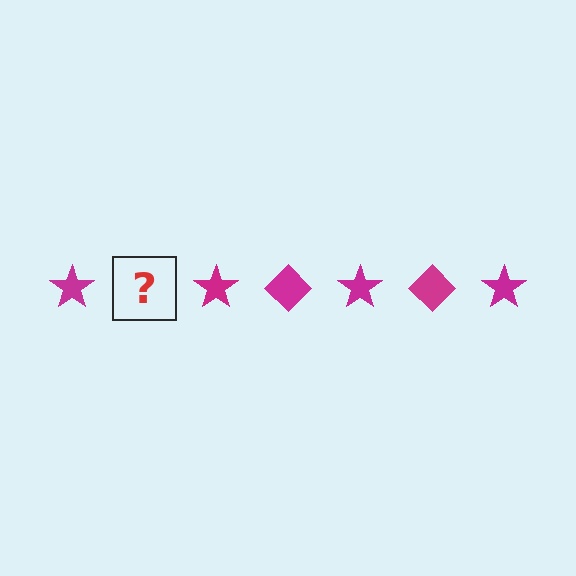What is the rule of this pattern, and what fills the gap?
The rule is that the pattern cycles through star, diamond shapes in magenta. The gap should be filled with a magenta diamond.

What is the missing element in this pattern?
The missing element is a magenta diamond.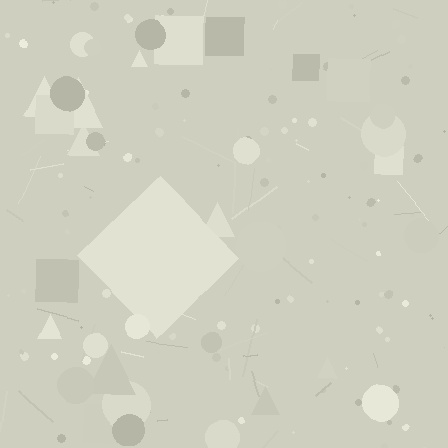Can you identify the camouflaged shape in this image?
The camouflaged shape is a diamond.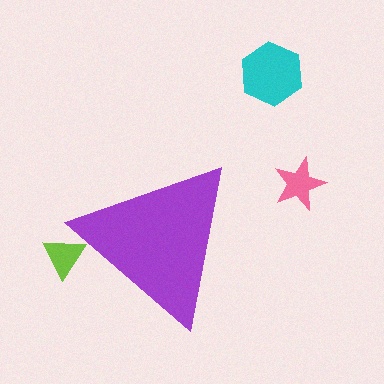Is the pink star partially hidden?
No, the pink star is fully visible.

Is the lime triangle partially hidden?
Yes, the lime triangle is partially hidden behind the purple triangle.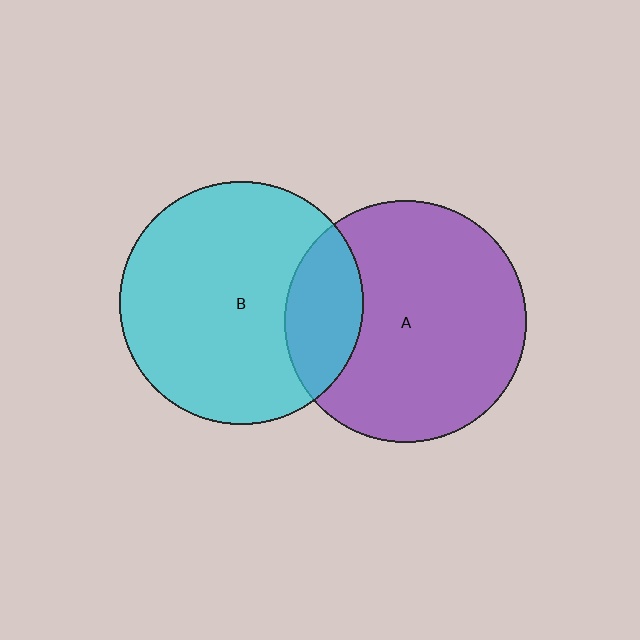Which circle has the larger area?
Circle B (cyan).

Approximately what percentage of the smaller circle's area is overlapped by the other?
Approximately 20%.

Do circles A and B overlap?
Yes.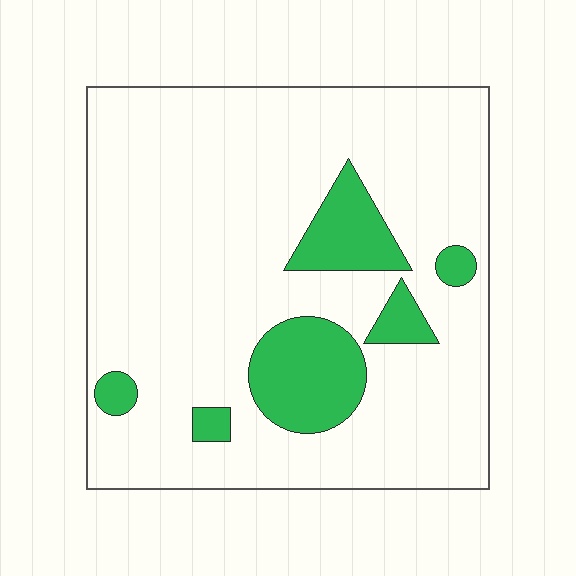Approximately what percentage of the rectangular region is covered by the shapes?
Approximately 15%.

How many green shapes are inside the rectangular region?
6.